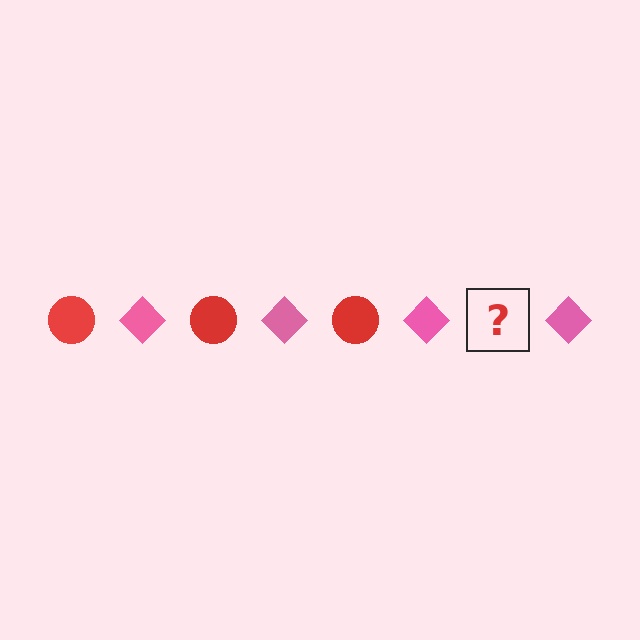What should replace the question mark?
The question mark should be replaced with a red circle.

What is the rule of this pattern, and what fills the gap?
The rule is that the pattern alternates between red circle and pink diamond. The gap should be filled with a red circle.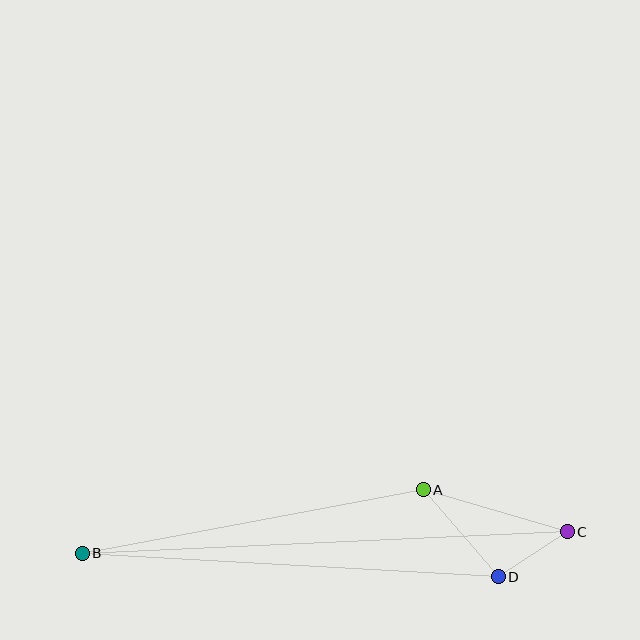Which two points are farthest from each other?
Points B and C are farthest from each other.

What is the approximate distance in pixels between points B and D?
The distance between B and D is approximately 417 pixels.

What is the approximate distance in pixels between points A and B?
The distance between A and B is approximately 347 pixels.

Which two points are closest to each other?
Points C and D are closest to each other.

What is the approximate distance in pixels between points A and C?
The distance between A and C is approximately 150 pixels.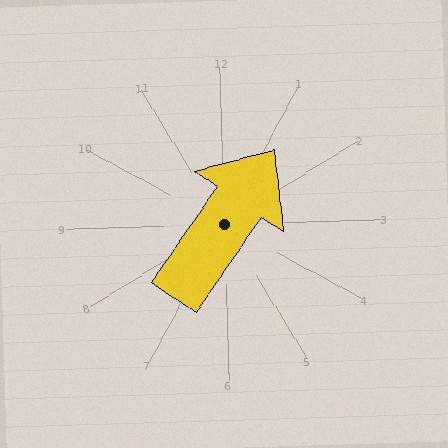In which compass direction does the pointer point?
Northeast.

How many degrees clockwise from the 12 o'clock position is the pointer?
Approximately 36 degrees.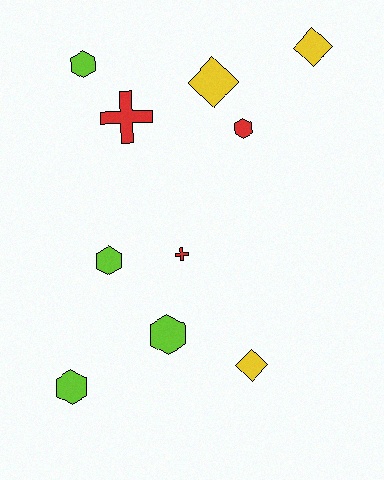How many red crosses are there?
There are 2 red crosses.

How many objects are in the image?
There are 10 objects.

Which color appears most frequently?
Lime, with 4 objects.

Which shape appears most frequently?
Hexagon, with 5 objects.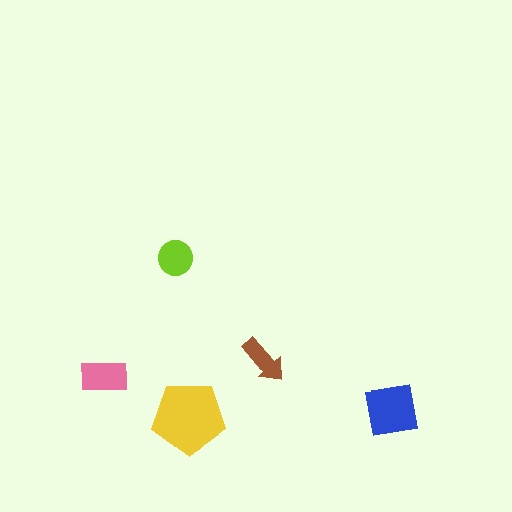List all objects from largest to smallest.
The yellow pentagon, the blue square, the pink rectangle, the lime circle, the brown arrow.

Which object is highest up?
The lime circle is topmost.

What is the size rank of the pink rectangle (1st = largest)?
3rd.